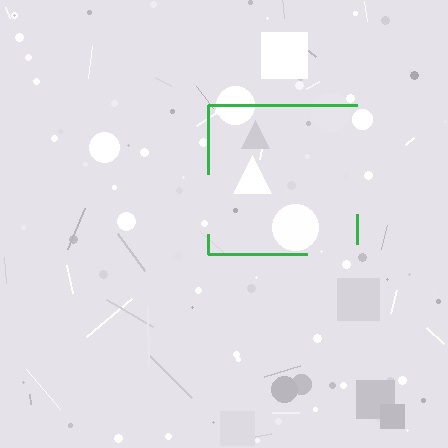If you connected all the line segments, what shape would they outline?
They would outline a square.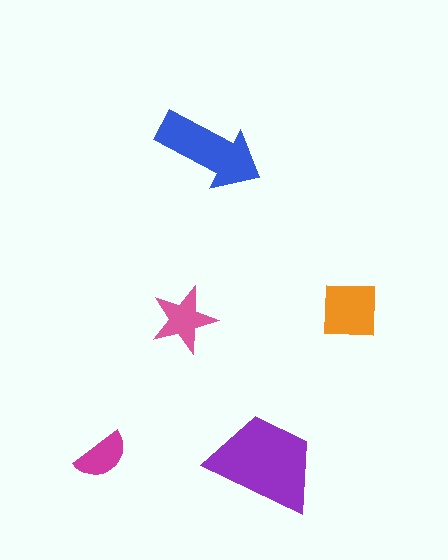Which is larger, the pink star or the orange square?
The orange square.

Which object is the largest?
The purple trapezoid.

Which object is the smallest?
The magenta semicircle.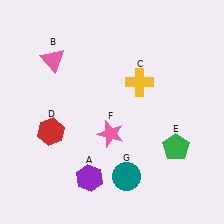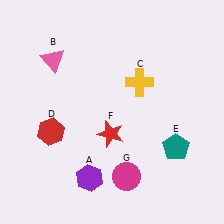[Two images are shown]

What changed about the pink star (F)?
In Image 1, F is pink. In Image 2, it changed to red.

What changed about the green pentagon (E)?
In Image 1, E is green. In Image 2, it changed to teal.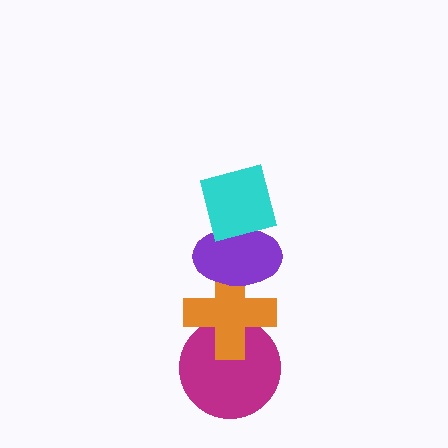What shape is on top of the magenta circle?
The orange cross is on top of the magenta circle.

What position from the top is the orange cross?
The orange cross is 3rd from the top.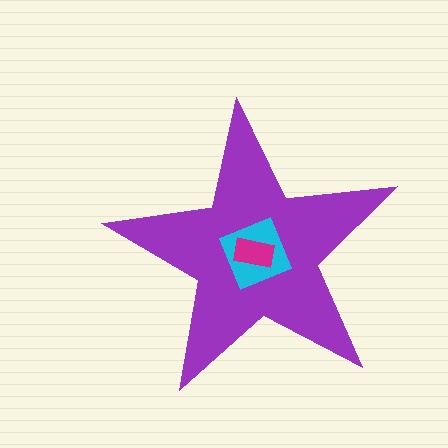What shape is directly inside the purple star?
The cyan square.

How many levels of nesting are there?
3.